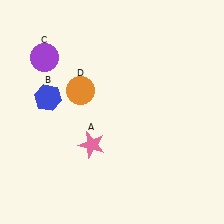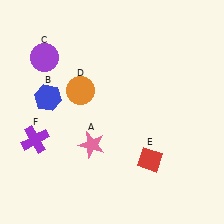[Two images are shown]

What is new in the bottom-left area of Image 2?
A purple cross (F) was added in the bottom-left area of Image 2.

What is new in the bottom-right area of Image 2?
A red diamond (E) was added in the bottom-right area of Image 2.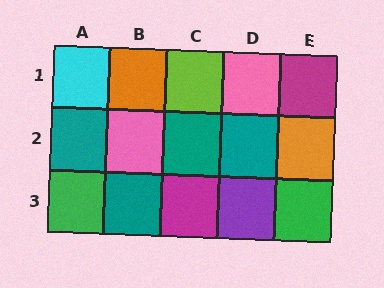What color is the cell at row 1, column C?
Lime.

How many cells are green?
2 cells are green.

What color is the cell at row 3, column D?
Purple.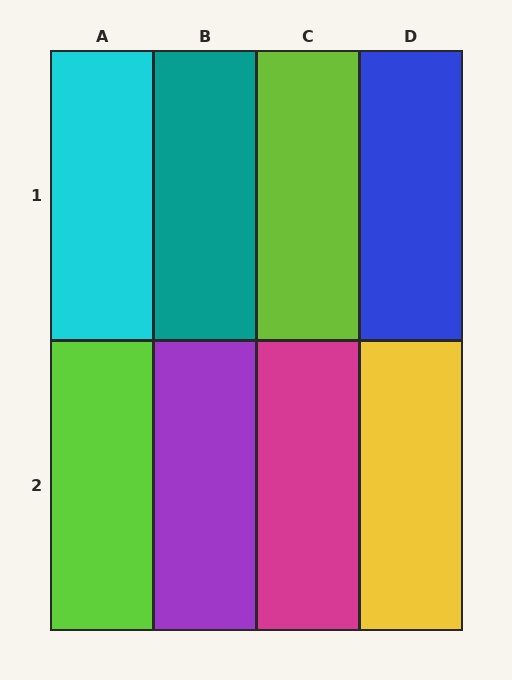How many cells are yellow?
1 cell is yellow.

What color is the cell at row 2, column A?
Lime.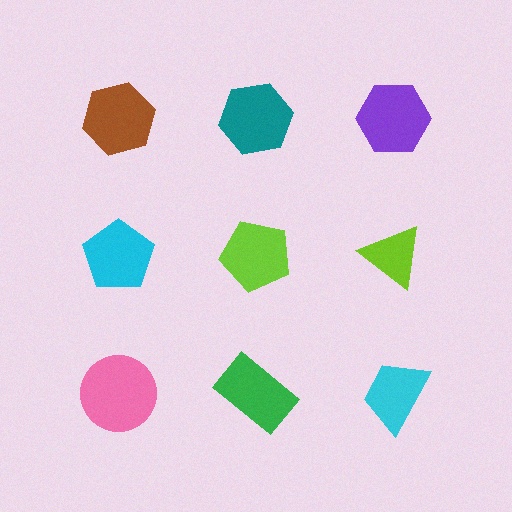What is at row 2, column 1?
A cyan pentagon.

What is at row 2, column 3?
A lime triangle.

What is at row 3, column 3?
A cyan trapezoid.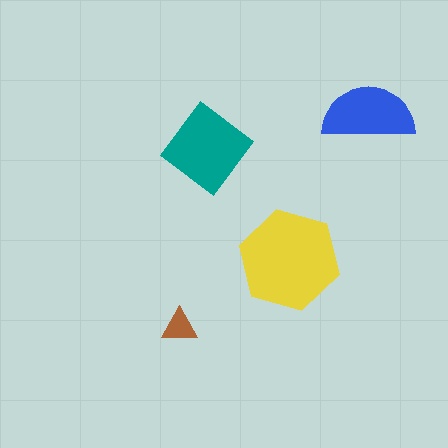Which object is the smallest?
The brown triangle.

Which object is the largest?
The yellow hexagon.